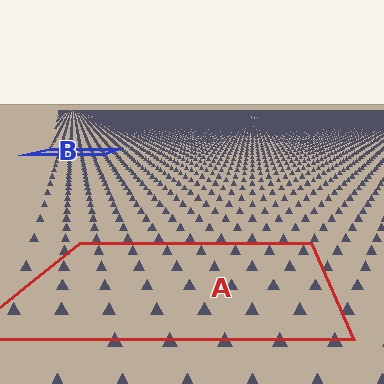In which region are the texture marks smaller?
The texture marks are smaller in region B, because it is farther away.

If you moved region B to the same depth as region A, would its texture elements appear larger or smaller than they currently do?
They would appear larger. At a closer depth, the same texture elements are projected at a bigger on-screen size.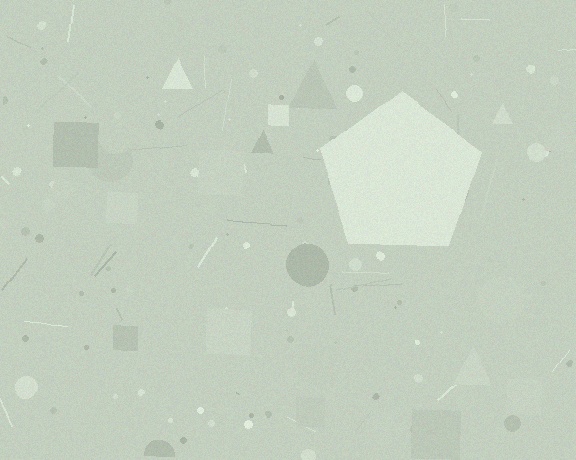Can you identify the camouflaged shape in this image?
The camouflaged shape is a pentagon.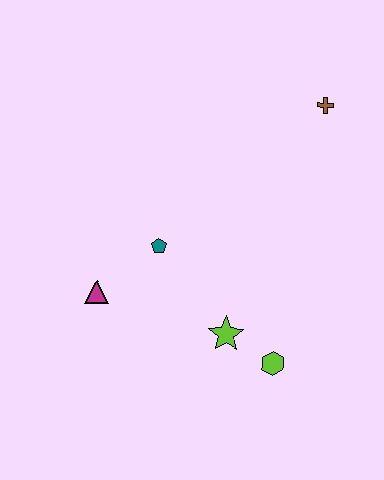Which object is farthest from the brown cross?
The magenta triangle is farthest from the brown cross.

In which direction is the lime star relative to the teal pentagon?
The lime star is below the teal pentagon.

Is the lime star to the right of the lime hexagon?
No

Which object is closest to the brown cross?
The teal pentagon is closest to the brown cross.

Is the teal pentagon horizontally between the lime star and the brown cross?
No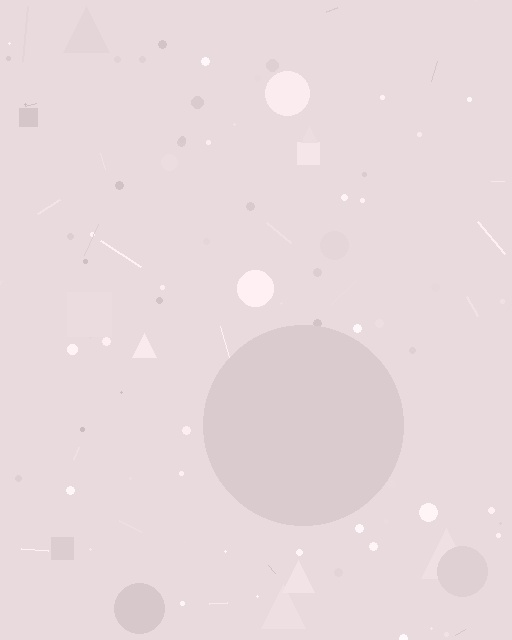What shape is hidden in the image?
A circle is hidden in the image.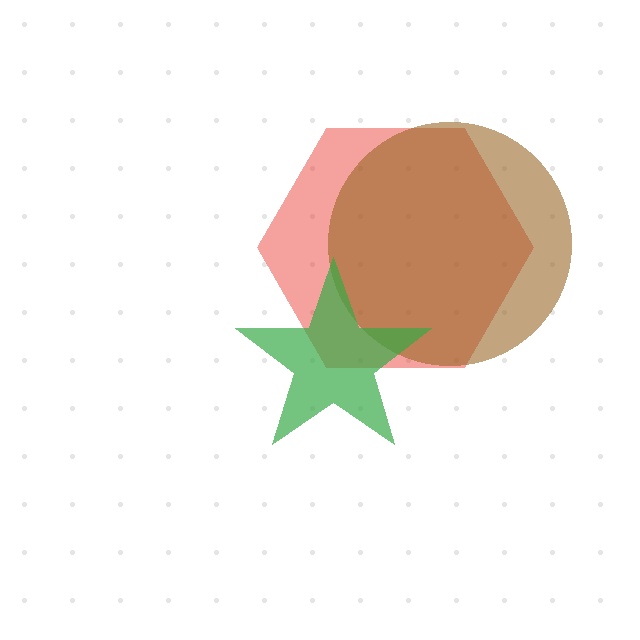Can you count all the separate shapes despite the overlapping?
Yes, there are 3 separate shapes.